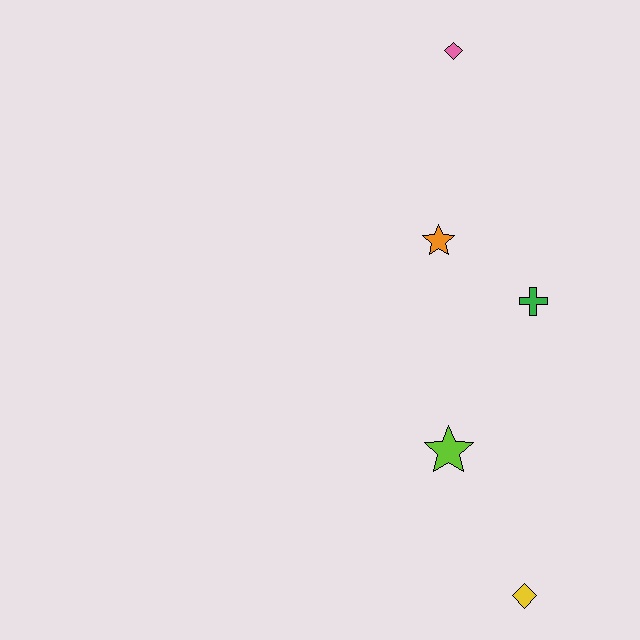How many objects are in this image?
There are 5 objects.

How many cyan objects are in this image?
There are no cyan objects.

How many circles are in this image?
There are no circles.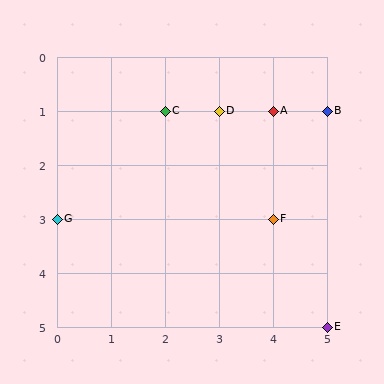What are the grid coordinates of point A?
Point A is at grid coordinates (4, 1).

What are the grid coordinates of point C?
Point C is at grid coordinates (2, 1).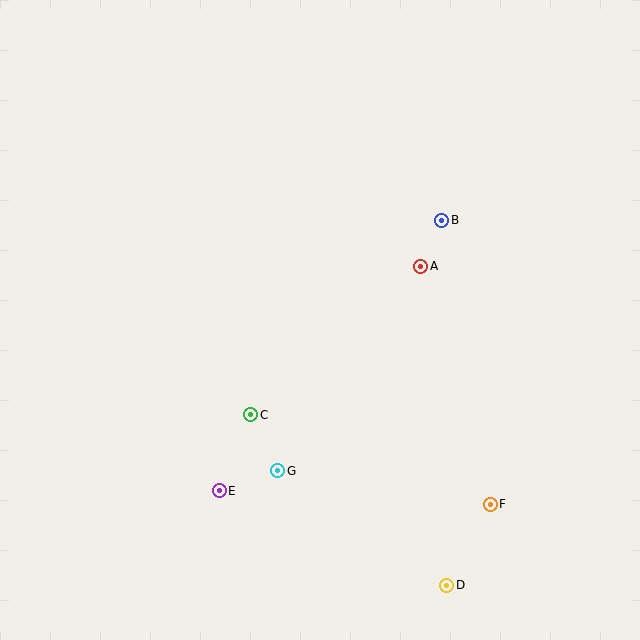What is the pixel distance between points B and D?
The distance between B and D is 365 pixels.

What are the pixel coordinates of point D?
Point D is at (447, 585).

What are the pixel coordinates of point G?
Point G is at (278, 471).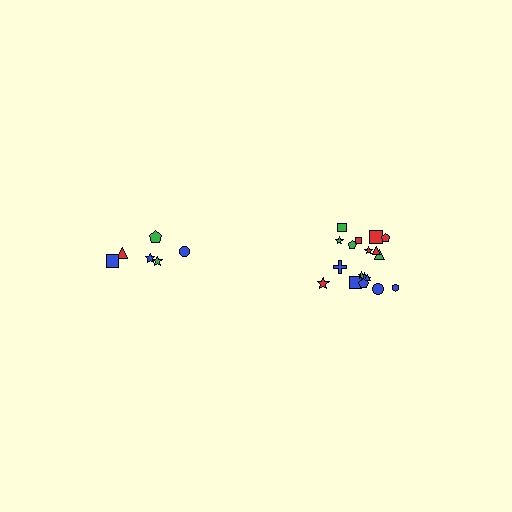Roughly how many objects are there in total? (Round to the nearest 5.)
Roughly 25 objects in total.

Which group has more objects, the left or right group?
The right group.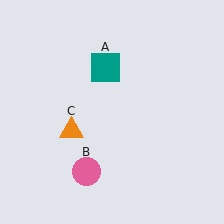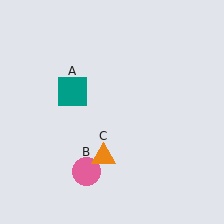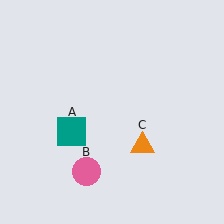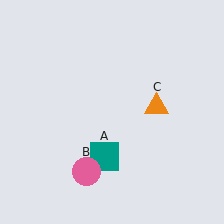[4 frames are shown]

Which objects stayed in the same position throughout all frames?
Pink circle (object B) remained stationary.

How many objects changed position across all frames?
2 objects changed position: teal square (object A), orange triangle (object C).